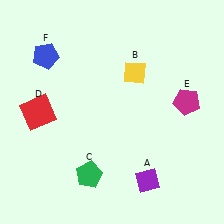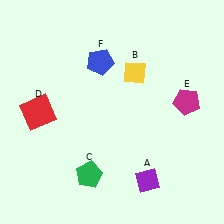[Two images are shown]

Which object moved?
The blue pentagon (F) moved right.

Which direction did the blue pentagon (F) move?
The blue pentagon (F) moved right.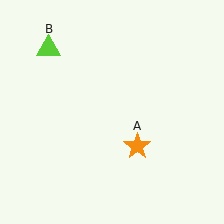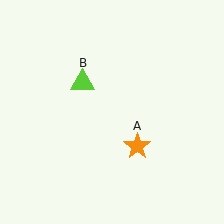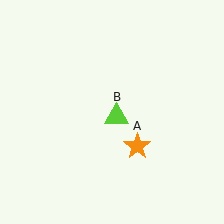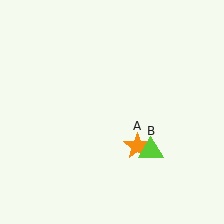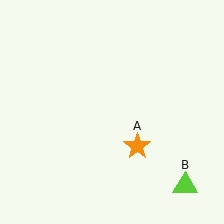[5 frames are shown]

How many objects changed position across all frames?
1 object changed position: lime triangle (object B).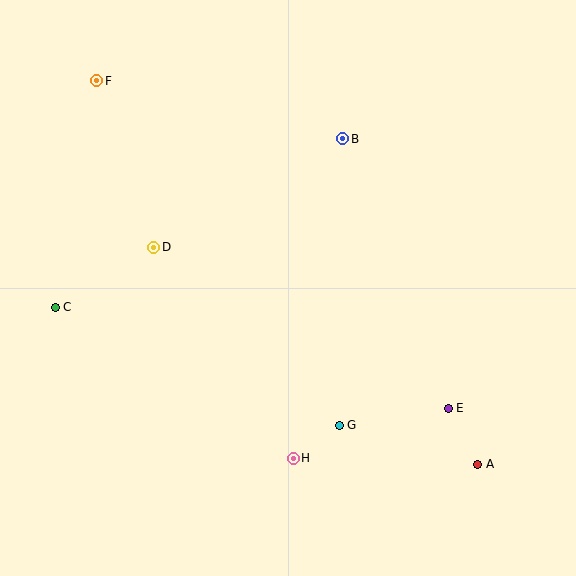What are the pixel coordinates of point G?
Point G is at (339, 425).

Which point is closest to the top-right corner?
Point B is closest to the top-right corner.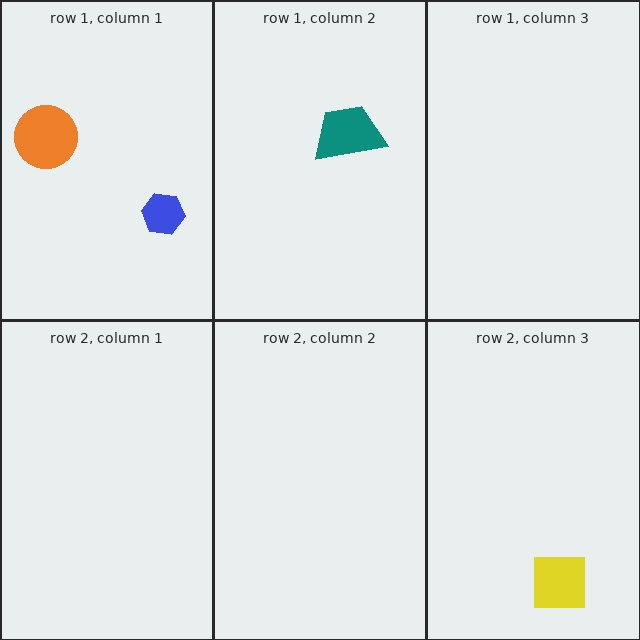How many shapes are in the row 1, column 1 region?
2.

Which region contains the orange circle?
The row 1, column 1 region.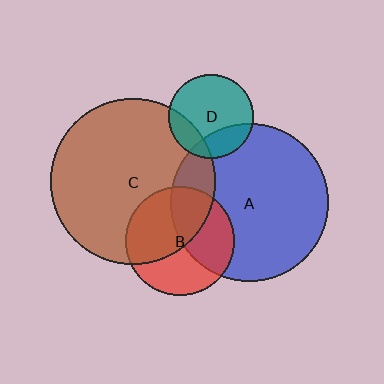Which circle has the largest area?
Circle C (brown).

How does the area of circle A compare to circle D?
Approximately 3.5 times.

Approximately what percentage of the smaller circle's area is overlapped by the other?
Approximately 45%.